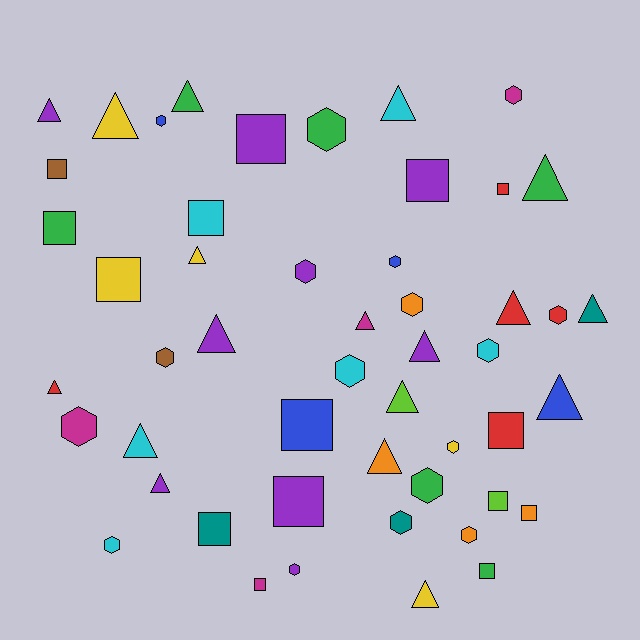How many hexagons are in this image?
There are 17 hexagons.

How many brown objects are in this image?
There are 2 brown objects.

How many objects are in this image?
There are 50 objects.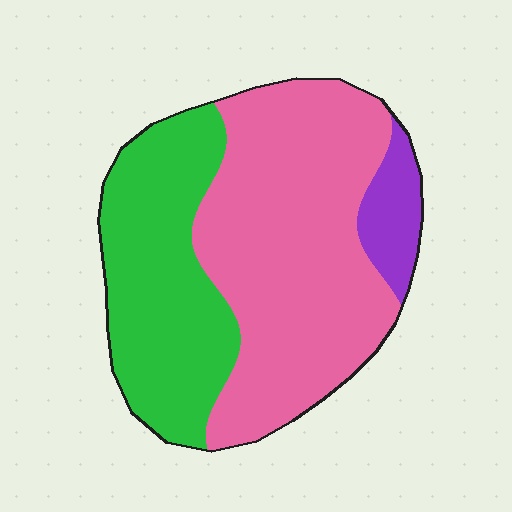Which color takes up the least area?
Purple, at roughly 10%.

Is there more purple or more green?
Green.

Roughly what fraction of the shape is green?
Green covers about 35% of the shape.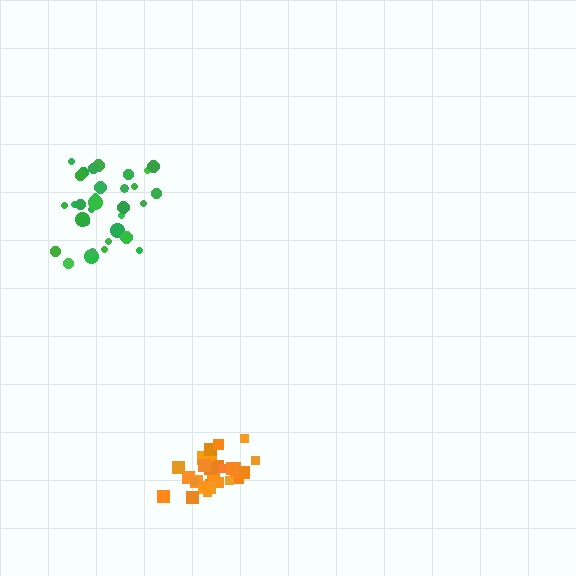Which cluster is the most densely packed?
Orange.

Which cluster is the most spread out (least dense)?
Green.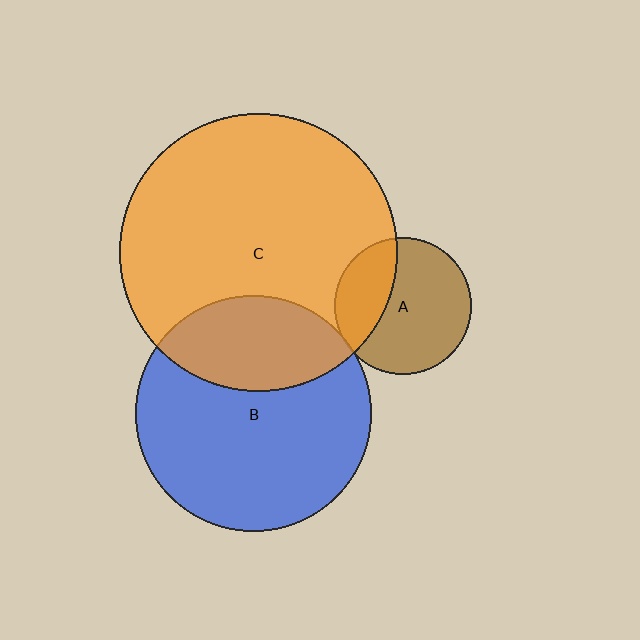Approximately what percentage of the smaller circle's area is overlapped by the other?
Approximately 5%.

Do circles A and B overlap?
Yes.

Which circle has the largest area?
Circle C (orange).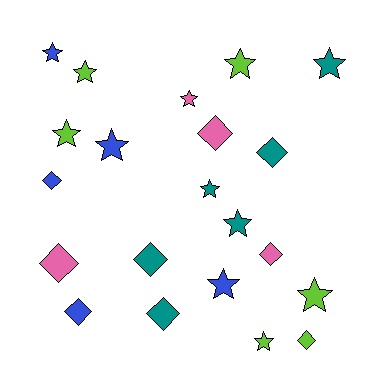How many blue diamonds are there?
There are 2 blue diamonds.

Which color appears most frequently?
Lime, with 6 objects.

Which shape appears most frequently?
Star, with 12 objects.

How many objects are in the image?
There are 21 objects.